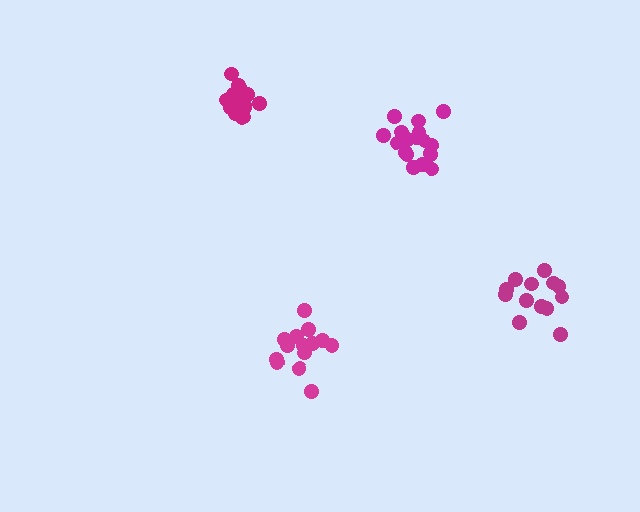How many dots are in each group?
Group 1: 14 dots, Group 2: 18 dots, Group 3: 17 dots, Group 4: 13 dots (62 total).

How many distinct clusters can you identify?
There are 4 distinct clusters.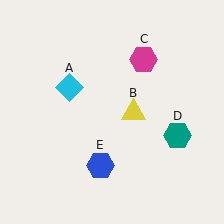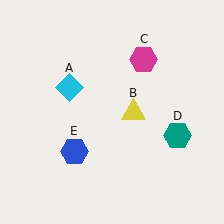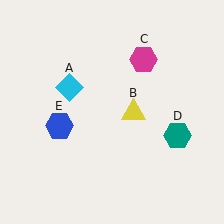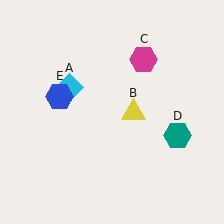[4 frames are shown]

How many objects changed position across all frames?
1 object changed position: blue hexagon (object E).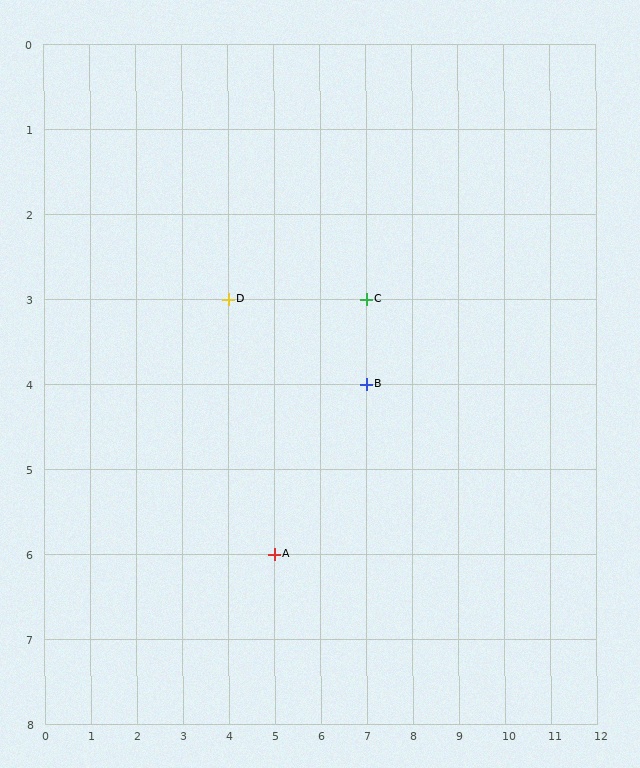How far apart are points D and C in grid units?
Points D and C are 3 columns apart.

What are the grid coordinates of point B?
Point B is at grid coordinates (7, 4).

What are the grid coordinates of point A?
Point A is at grid coordinates (5, 6).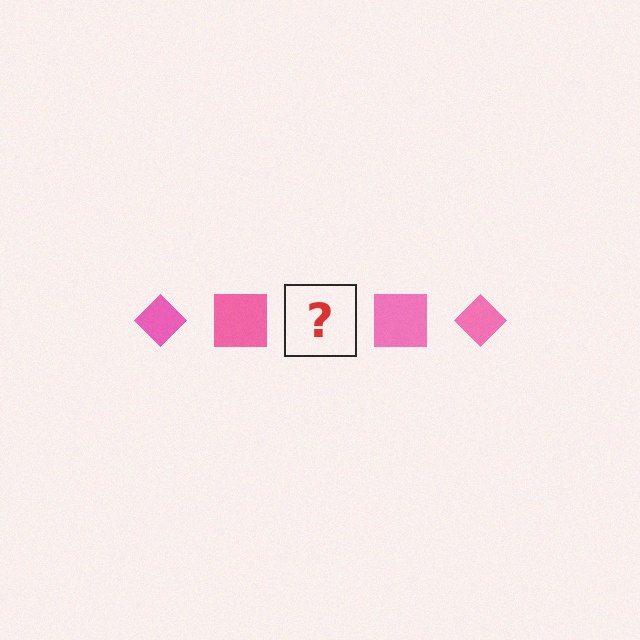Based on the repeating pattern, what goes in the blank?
The blank should be a pink diamond.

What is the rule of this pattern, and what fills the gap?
The rule is that the pattern cycles through diamond, square shapes in pink. The gap should be filled with a pink diamond.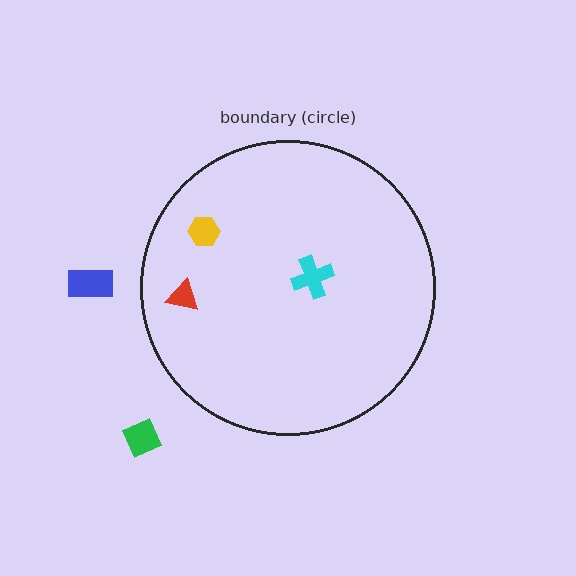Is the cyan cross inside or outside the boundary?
Inside.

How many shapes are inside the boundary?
3 inside, 2 outside.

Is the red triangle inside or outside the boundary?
Inside.